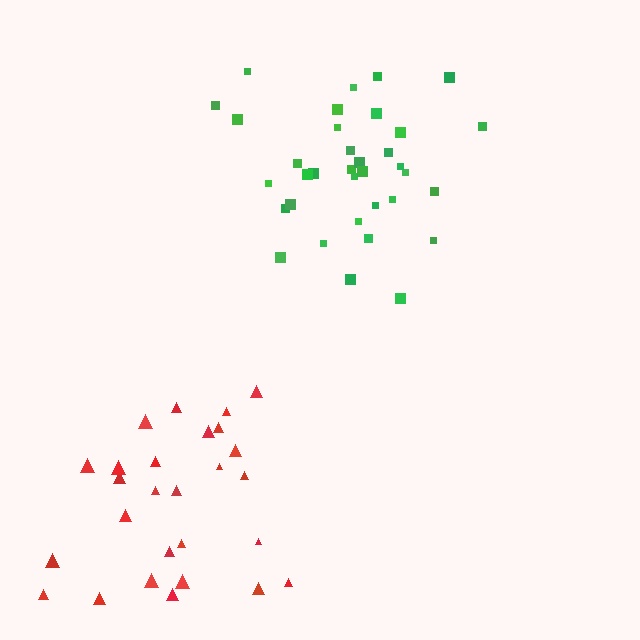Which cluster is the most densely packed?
Green.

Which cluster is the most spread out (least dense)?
Red.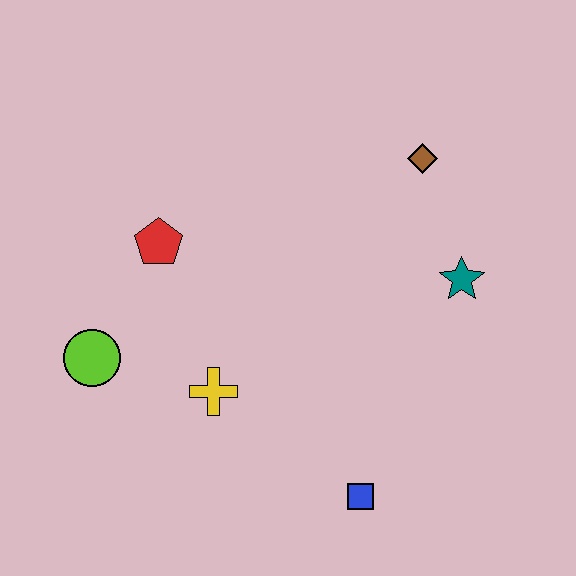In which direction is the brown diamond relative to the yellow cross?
The brown diamond is above the yellow cross.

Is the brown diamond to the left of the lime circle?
No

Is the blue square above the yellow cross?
No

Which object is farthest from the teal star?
The lime circle is farthest from the teal star.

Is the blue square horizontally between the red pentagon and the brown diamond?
Yes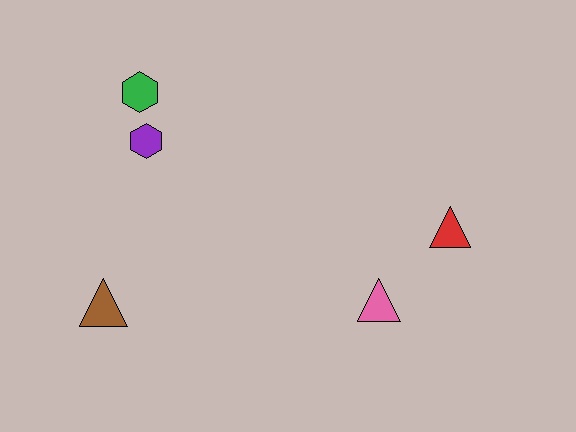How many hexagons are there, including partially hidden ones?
There are 2 hexagons.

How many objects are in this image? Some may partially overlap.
There are 5 objects.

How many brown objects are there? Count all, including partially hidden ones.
There is 1 brown object.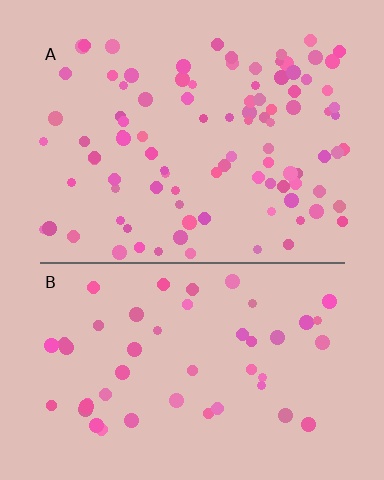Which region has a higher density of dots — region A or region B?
A (the top).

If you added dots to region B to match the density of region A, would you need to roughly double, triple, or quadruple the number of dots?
Approximately double.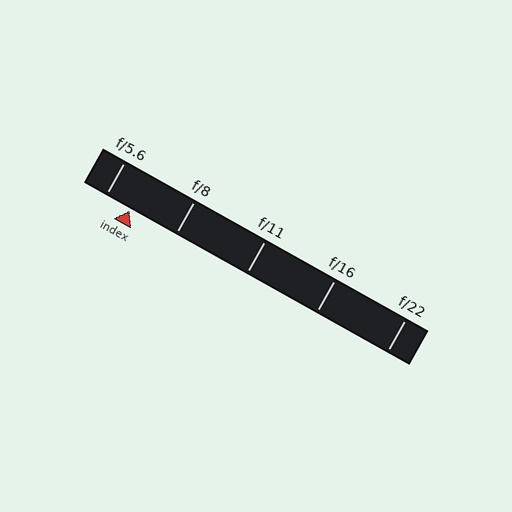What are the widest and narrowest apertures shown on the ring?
The widest aperture shown is f/5.6 and the narrowest is f/22.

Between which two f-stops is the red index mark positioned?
The index mark is between f/5.6 and f/8.